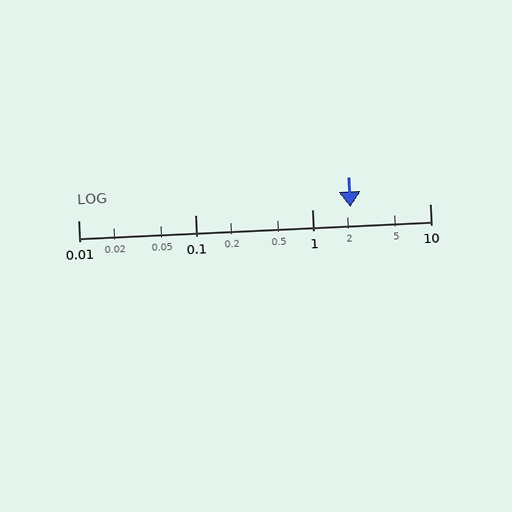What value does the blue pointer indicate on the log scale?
The pointer indicates approximately 2.1.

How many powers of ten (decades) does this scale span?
The scale spans 3 decades, from 0.01 to 10.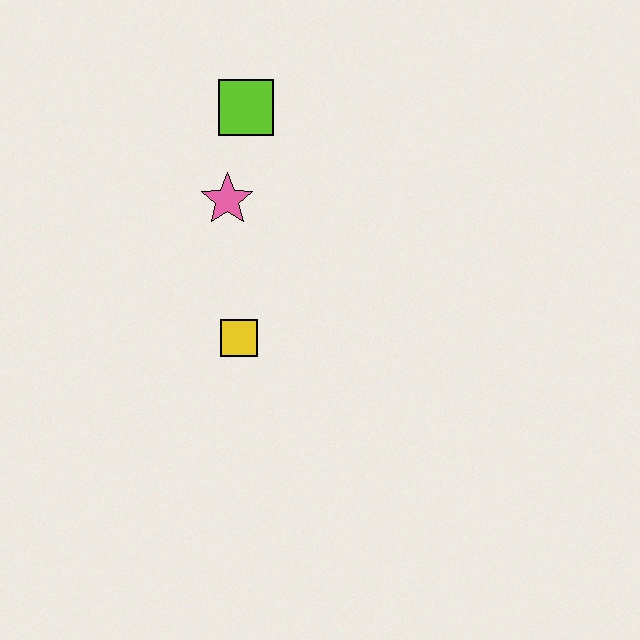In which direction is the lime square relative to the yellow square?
The lime square is above the yellow square.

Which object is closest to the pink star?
The lime square is closest to the pink star.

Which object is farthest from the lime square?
The yellow square is farthest from the lime square.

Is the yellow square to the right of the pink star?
Yes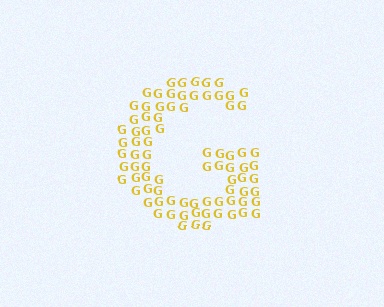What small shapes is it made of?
It is made of small letter G's.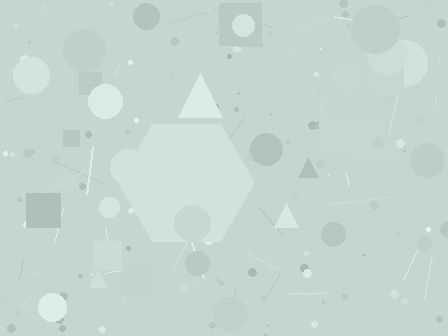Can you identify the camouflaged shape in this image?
The camouflaged shape is a hexagon.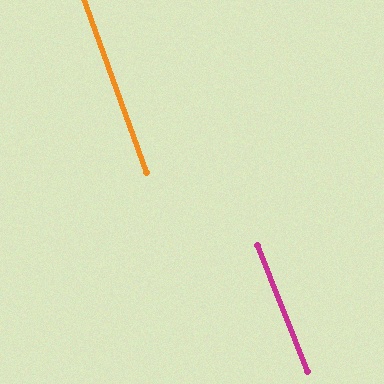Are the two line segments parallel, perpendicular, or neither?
Parallel — their directions differ by only 1.5°.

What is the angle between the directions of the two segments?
Approximately 2 degrees.